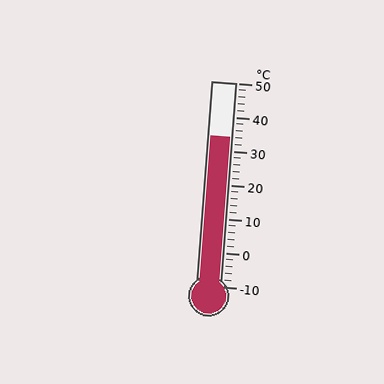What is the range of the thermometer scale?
The thermometer scale ranges from -10°C to 50°C.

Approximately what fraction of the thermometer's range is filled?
The thermometer is filled to approximately 75% of its range.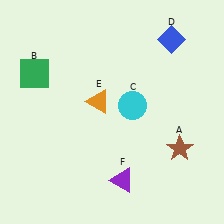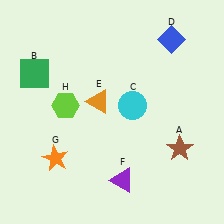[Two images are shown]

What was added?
An orange star (G), a lime hexagon (H) were added in Image 2.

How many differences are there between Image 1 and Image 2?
There are 2 differences between the two images.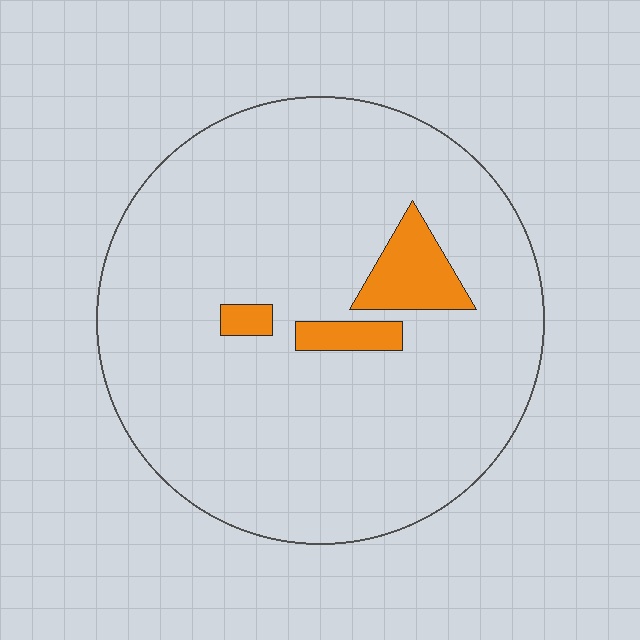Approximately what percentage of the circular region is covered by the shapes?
Approximately 10%.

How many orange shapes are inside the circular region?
3.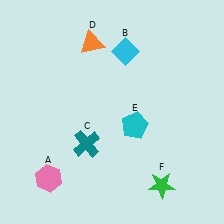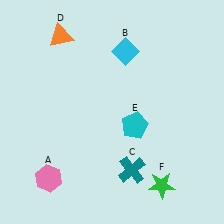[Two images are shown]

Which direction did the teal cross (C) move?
The teal cross (C) moved right.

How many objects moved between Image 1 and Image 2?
2 objects moved between the two images.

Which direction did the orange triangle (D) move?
The orange triangle (D) moved left.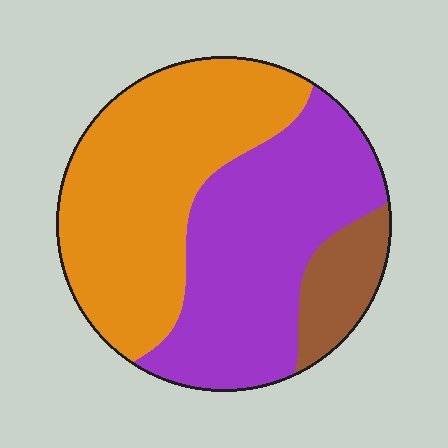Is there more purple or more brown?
Purple.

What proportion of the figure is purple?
Purple covers 43% of the figure.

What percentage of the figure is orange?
Orange covers around 45% of the figure.